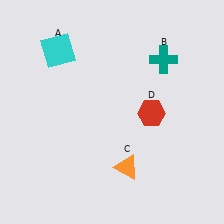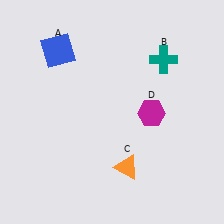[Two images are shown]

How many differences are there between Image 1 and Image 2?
There are 2 differences between the two images.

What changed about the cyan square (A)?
In Image 1, A is cyan. In Image 2, it changed to blue.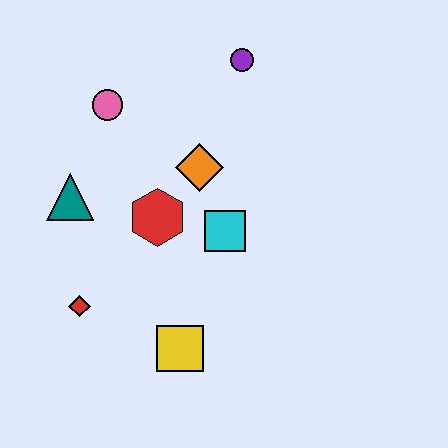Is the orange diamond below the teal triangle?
No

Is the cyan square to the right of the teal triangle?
Yes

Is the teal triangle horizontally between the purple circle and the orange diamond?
No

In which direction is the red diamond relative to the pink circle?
The red diamond is below the pink circle.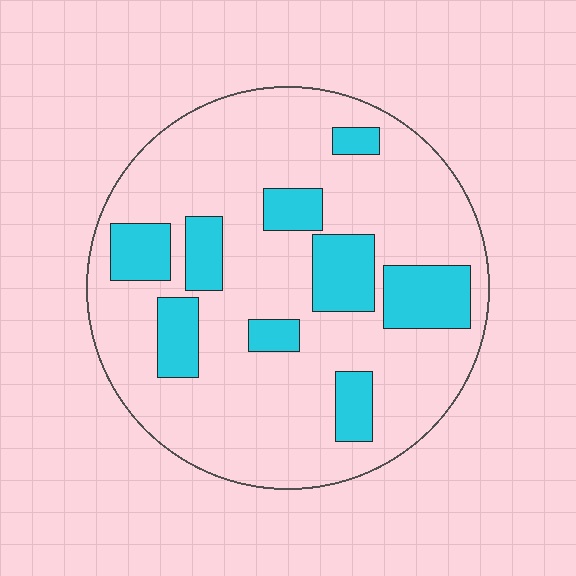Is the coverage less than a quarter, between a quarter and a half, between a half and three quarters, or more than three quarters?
Less than a quarter.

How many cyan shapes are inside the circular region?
9.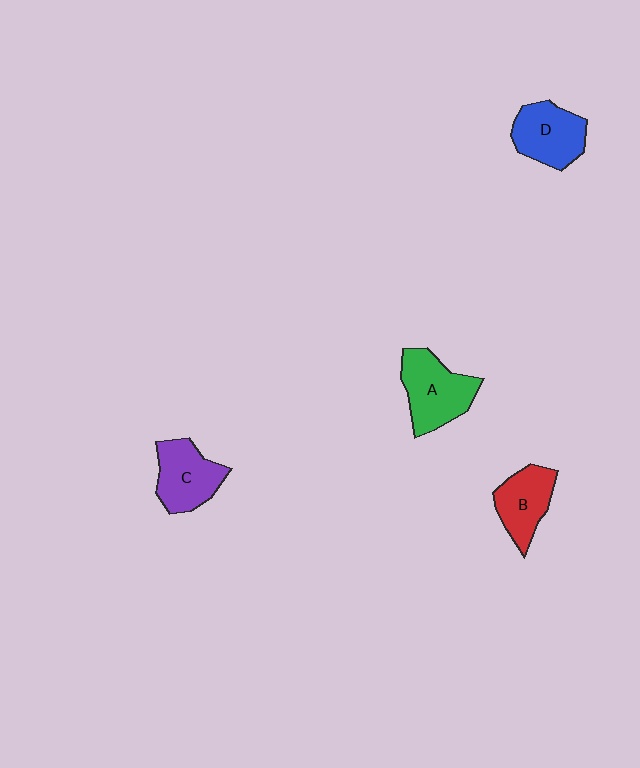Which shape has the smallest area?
Shape B (red).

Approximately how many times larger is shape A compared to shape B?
Approximately 1.3 times.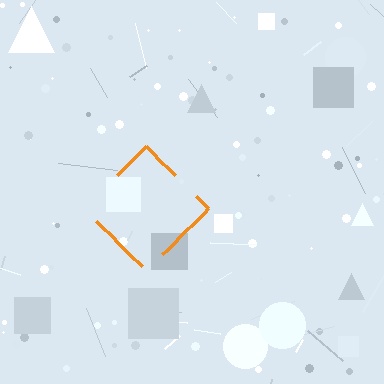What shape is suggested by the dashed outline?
The dashed outline suggests a diamond.